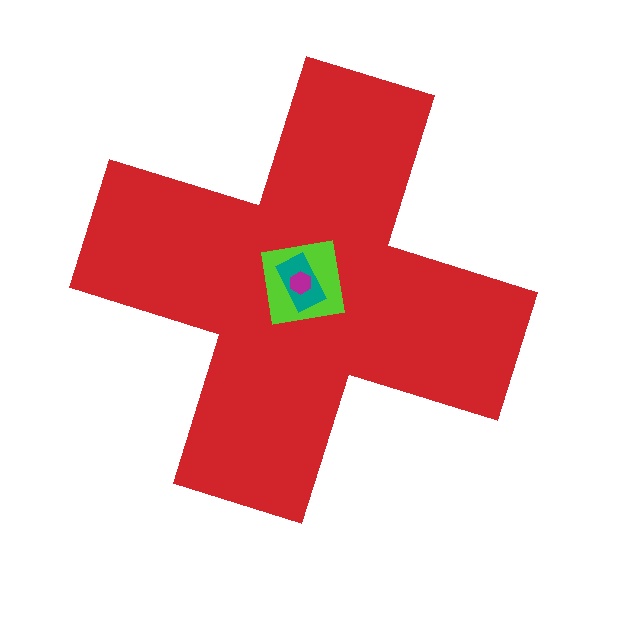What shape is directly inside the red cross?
The lime square.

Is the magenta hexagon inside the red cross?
Yes.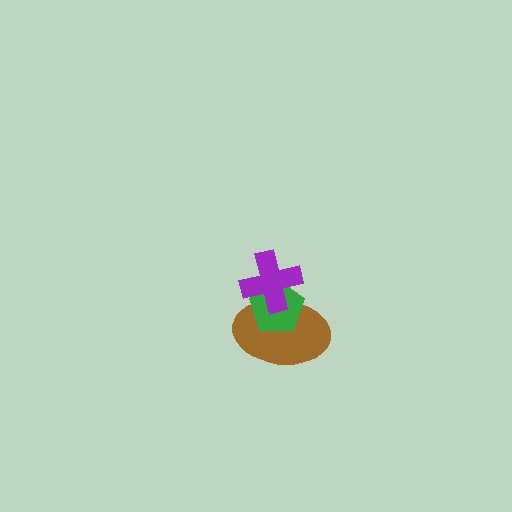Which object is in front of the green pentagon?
The purple cross is in front of the green pentagon.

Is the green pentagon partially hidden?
Yes, it is partially covered by another shape.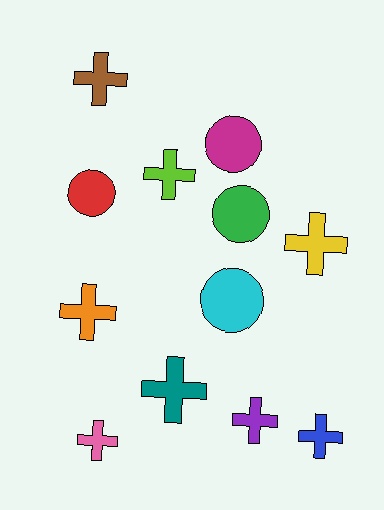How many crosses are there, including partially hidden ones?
There are 8 crosses.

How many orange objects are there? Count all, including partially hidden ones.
There is 1 orange object.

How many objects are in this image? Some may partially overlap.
There are 12 objects.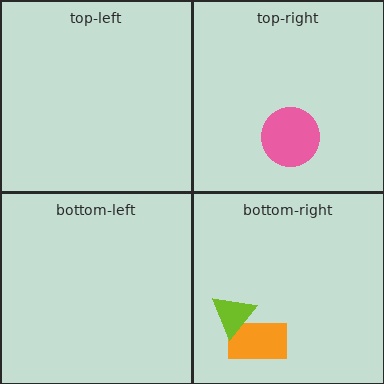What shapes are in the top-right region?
The pink circle.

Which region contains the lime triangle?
The bottom-right region.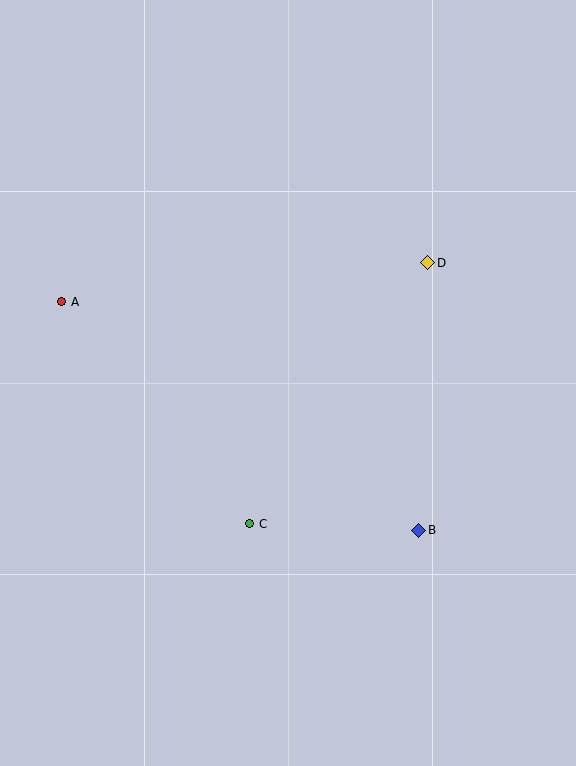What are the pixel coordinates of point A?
Point A is at (62, 302).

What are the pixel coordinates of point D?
Point D is at (428, 263).